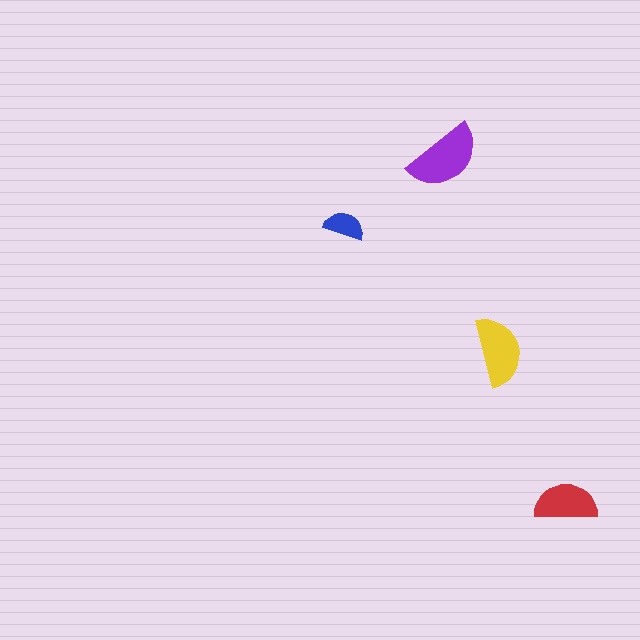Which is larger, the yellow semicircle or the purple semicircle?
The purple one.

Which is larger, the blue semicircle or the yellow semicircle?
The yellow one.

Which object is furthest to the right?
The red semicircle is rightmost.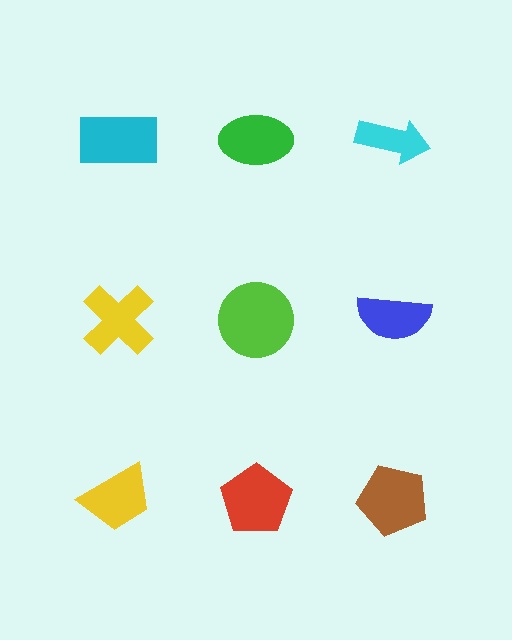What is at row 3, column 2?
A red pentagon.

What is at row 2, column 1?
A yellow cross.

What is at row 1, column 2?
A green ellipse.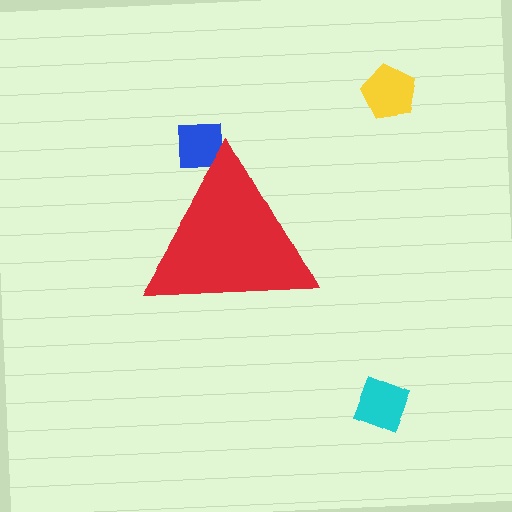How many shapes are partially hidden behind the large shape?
1 shape is partially hidden.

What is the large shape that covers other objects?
A red triangle.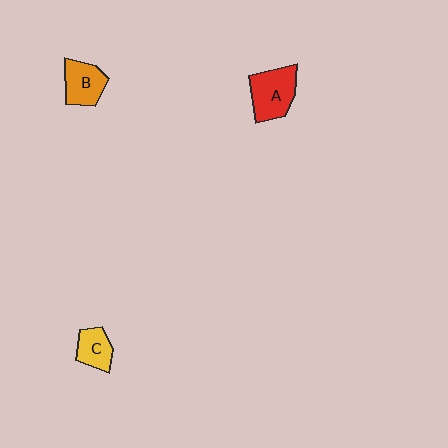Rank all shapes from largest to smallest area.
From largest to smallest: A (red), B (orange), C (yellow).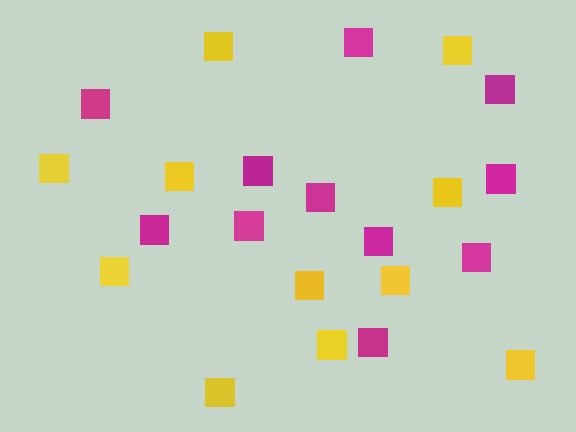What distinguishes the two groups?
There are 2 groups: one group of magenta squares (11) and one group of yellow squares (11).